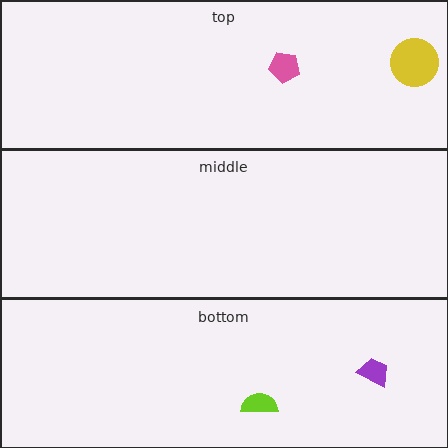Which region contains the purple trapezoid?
The bottom region.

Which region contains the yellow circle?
The top region.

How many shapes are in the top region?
2.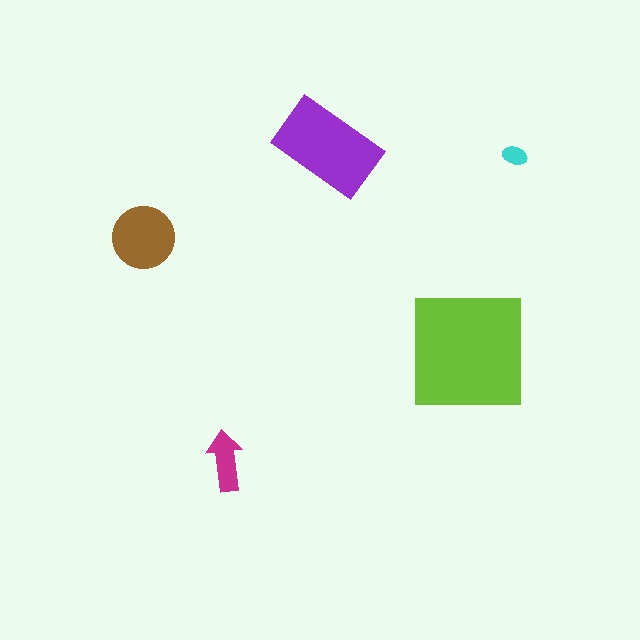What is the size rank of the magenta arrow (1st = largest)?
4th.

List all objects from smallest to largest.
The cyan ellipse, the magenta arrow, the brown circle, the purple rectangle, the lime square.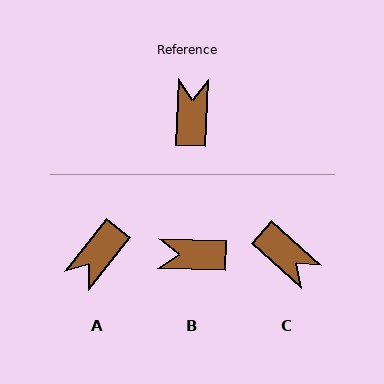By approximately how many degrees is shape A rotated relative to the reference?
Approximately 145 degrees counter-clockwise.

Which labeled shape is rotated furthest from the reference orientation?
A, about 145 degrees away.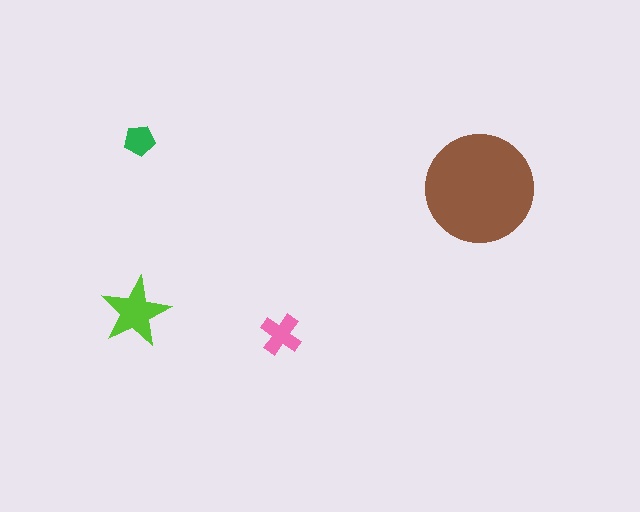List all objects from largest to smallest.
The brown circle, the lime star, the pink cross, the green pentagon.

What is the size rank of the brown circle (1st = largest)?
1st.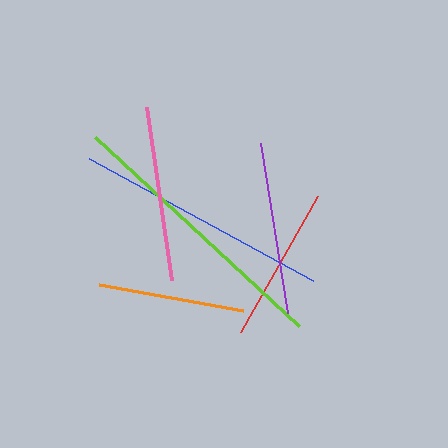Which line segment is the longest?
The lime line is the longest at approximately 278 pixels.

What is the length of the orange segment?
The orange segment is approximately 146 pixels long.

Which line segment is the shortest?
The orange line is the shortest at approximately 146 pixels.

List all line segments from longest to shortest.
From longest to shortest: lime, blue, pink, purple, red, orange.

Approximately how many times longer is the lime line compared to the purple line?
The lime line is approximately 1.6 times the length of the purple line.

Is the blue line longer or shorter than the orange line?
The blue line is longer than the orange line.